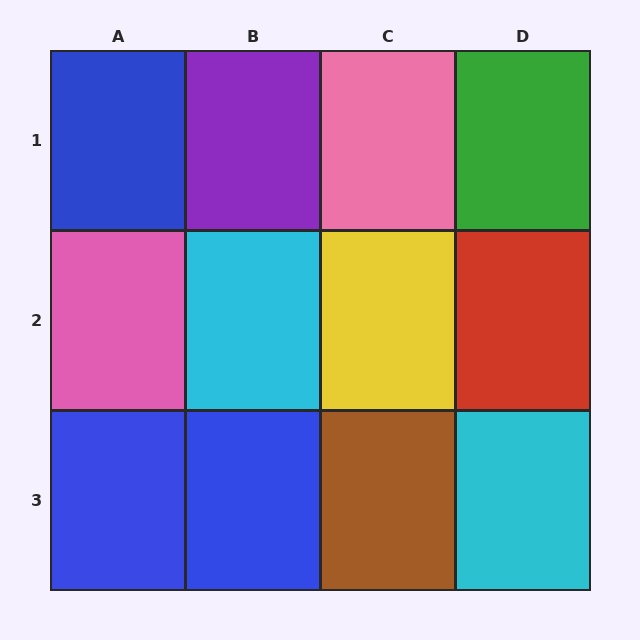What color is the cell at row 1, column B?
Purple.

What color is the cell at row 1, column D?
Green.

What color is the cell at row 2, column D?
Red.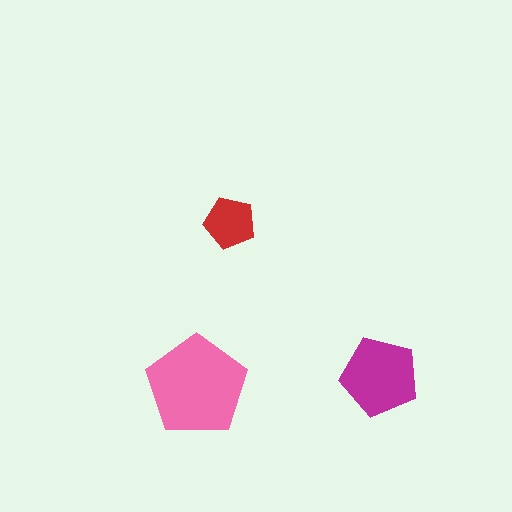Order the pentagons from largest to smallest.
the pink one, the magenta one, the red one.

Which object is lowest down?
The pink pentagon is bottommost.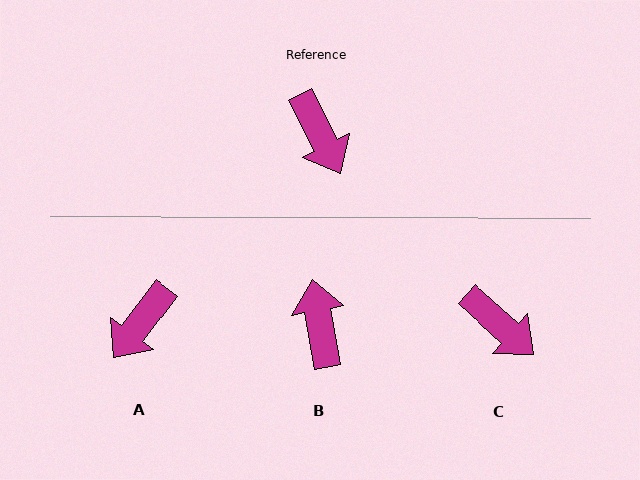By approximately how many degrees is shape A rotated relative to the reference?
Approximately 64 degrees clockwise.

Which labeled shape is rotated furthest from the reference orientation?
B, about 163 degrees away.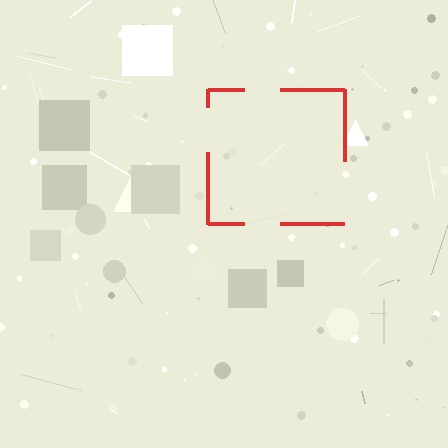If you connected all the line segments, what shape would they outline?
They would outline a square.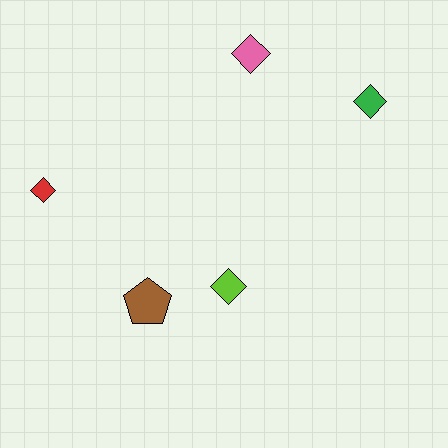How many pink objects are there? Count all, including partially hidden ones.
There is 1 pink object.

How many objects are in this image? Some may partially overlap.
There are 5 objects.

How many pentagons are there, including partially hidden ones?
There is 1 pentagon.